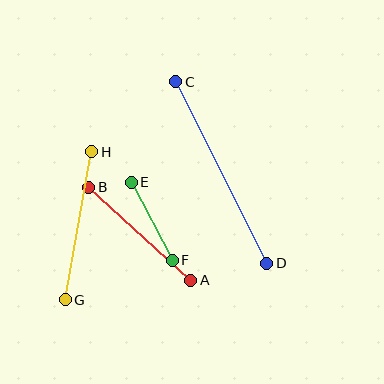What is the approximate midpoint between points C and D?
The midpoint is at approximately (221, 172) pixels.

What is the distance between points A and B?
The distance is approximately 138 pixels.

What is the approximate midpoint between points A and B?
The midpoint is at approximately (140, 234) pixels.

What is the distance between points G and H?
The distance is approximately 150 pixels.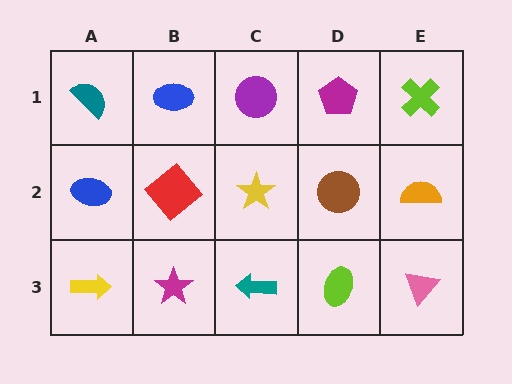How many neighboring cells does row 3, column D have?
3.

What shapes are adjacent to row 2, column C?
A purple circle (row 1, column C), a teal arrow (row 3, column C), a red diamond (row 2, column B), a brown circle (row 2, column D).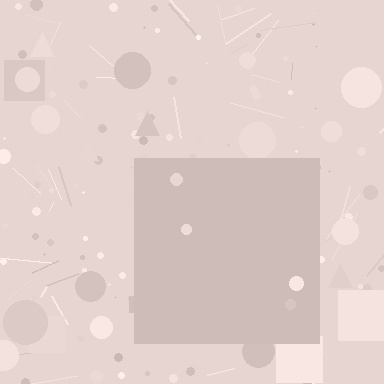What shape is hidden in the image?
A square is hidden in the image.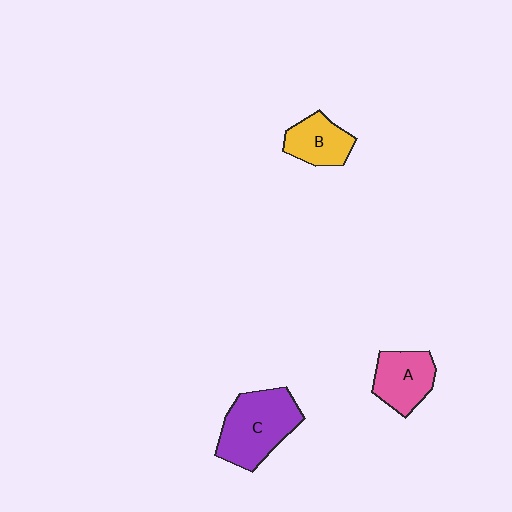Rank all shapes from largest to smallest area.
From largest to smallest: C (purple), A (pink), B (yellow).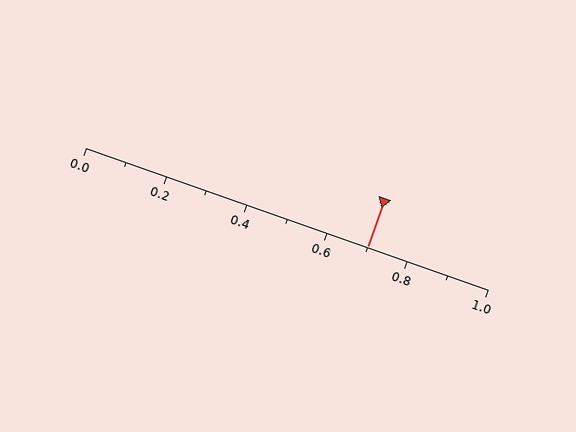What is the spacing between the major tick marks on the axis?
The major ticks are spaced 0.2 apart.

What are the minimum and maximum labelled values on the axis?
The axis runs from 0.0 to 1.0.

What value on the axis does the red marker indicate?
The marker indicates approximately 0.7.